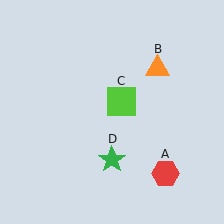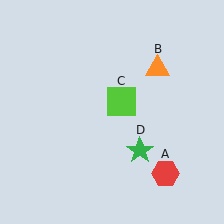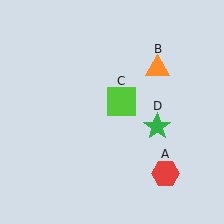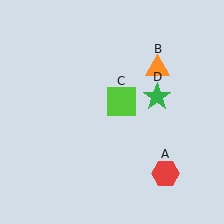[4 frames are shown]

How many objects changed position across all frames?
1 object changed position: green star (object D).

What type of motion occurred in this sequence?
The green star (object D) rotated counterclockwise around the center of the scene.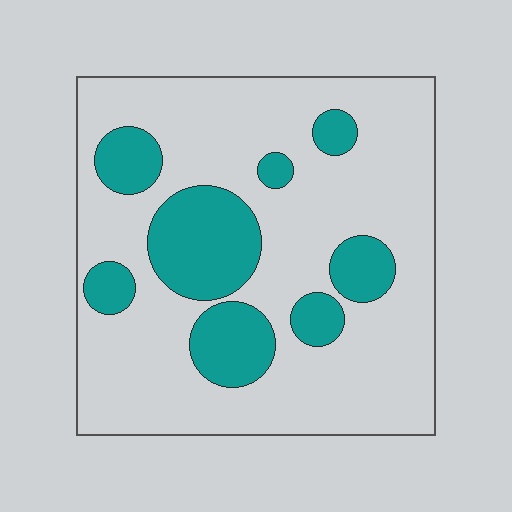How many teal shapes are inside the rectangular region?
8.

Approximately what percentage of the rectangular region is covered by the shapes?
Approximately 25%.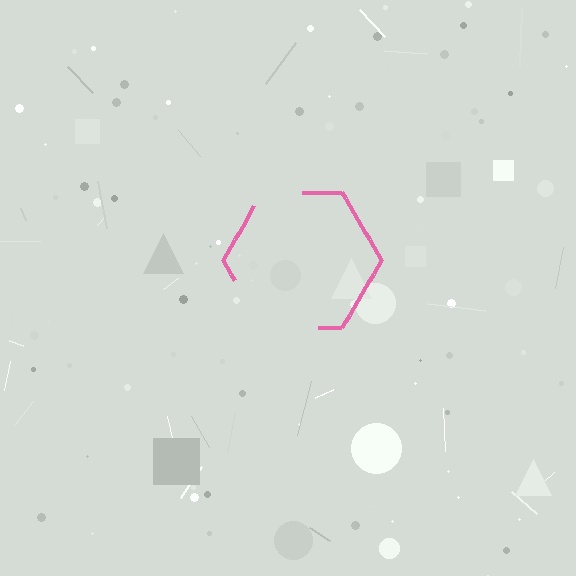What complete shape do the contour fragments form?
The contour fragments form a hexagon.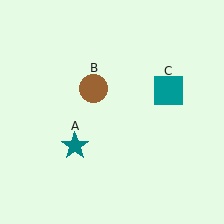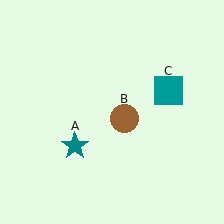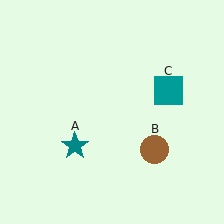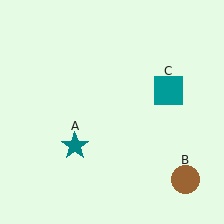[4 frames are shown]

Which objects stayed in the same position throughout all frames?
Teal star (object A) and teal square (object C) remained stationary.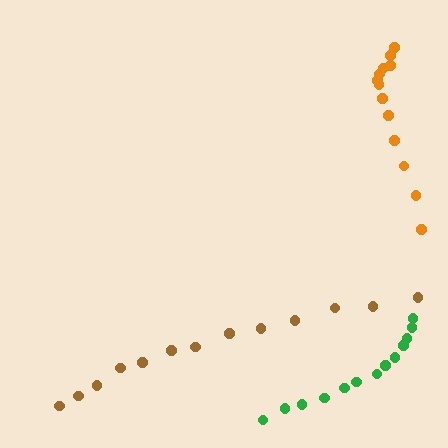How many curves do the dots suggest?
There are 3 distinct paths.